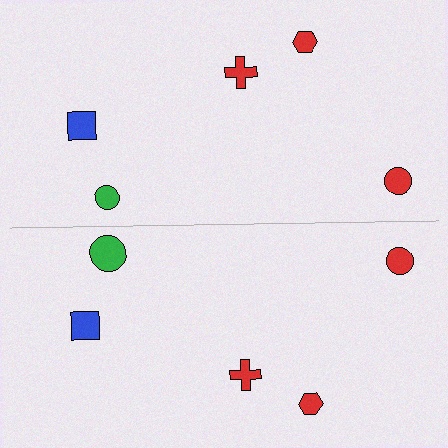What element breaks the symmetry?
The green circle on the bottom side has a different size than its mirror counterpart.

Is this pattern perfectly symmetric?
No, the pattern is not perfectly symmetric. The green circle on the bottom side has a different size than its mirror counterpart.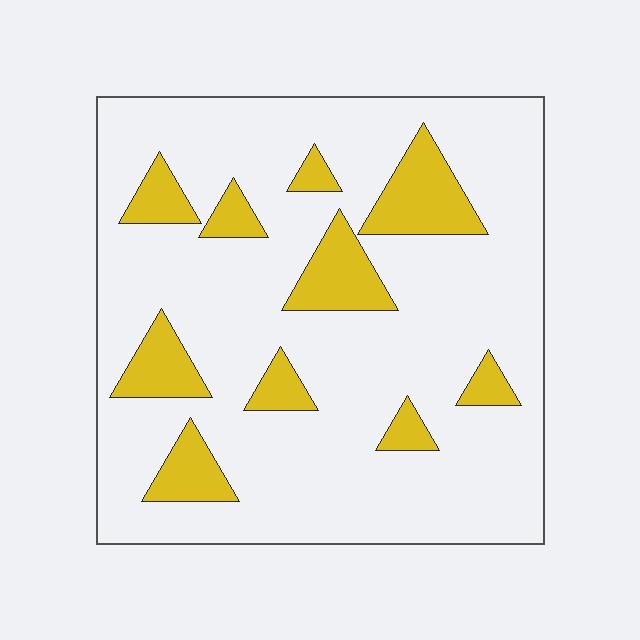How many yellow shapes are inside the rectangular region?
10.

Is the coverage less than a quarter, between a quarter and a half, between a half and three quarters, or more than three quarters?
Less than a quarter.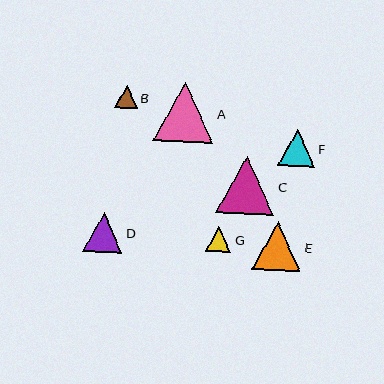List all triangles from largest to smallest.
From largest to smallest: A, C, E, D, F, G, B.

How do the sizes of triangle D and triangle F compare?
Triangle D and triangle F are approximately the same size.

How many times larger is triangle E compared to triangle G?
Triangle E is approximately 1.9 times the size of triangle G.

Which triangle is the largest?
Triangle A is the largest with a size of approximately 60 pixels.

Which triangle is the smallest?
Triangle B is the smallest with a size of approximately 22 pixels.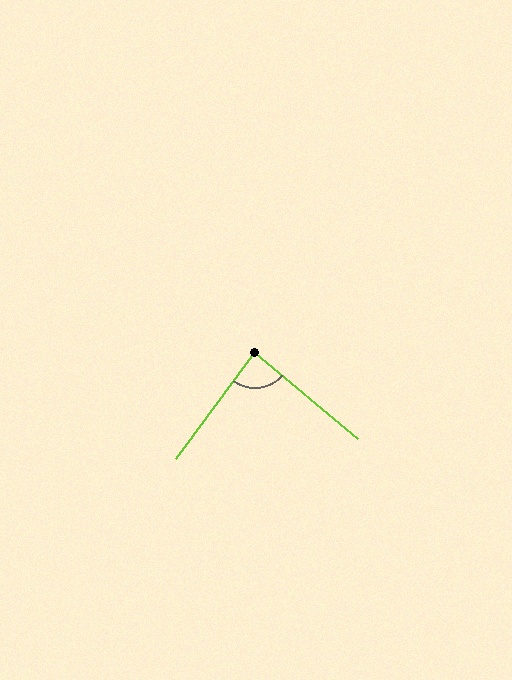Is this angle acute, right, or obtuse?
It is approximately a right angle.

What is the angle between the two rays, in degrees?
Approximately 86 degrees.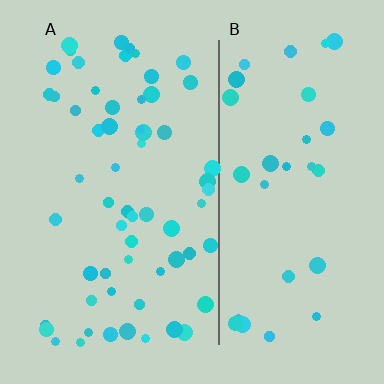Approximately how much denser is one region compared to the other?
Approximately 1.9× — region A over region B.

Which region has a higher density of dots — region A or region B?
A (the left).